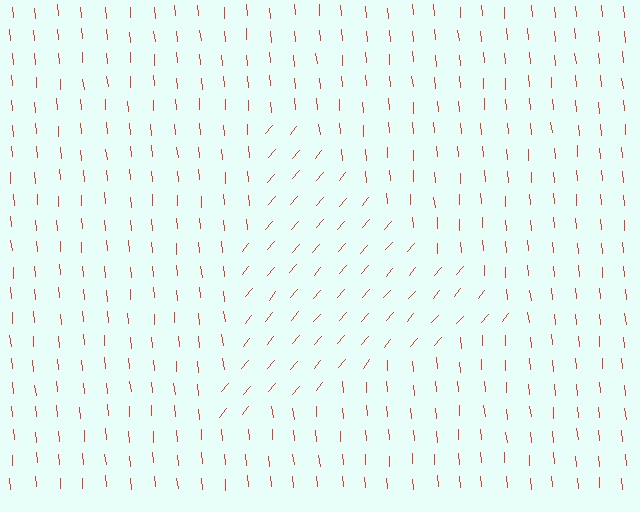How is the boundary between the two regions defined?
The boundary is defined purely by a change in line orientation (approximately 45 degrees difference). All lines are the same color and thickness.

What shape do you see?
I see a triangle.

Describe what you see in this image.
The image is filled with small red line segments. A triangle region in the image has lines oriented differently from the surrounding lines, creating a visible texture boundary.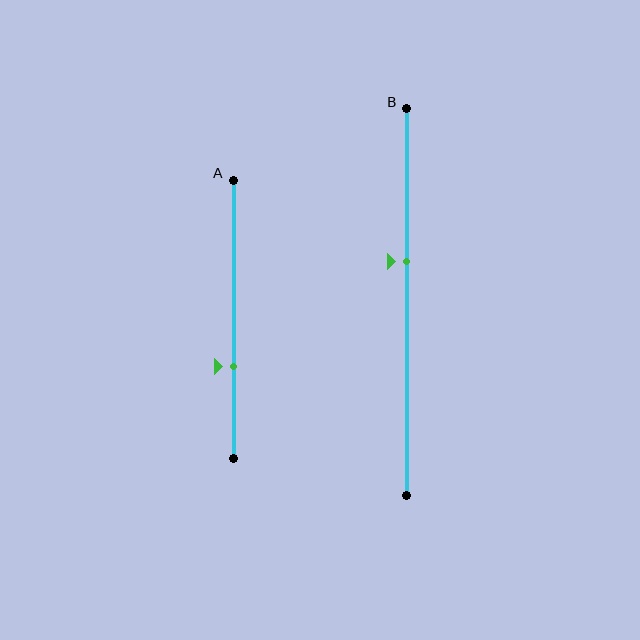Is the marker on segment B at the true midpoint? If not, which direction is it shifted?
No, the marker on segment B is shifted upward by about 10% of the segment length.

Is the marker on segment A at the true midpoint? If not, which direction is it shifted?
No, the marker on segment A is shifted downward by about 17% of the segment length.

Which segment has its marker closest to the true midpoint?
Segment B has its marker closest to the true midpoint.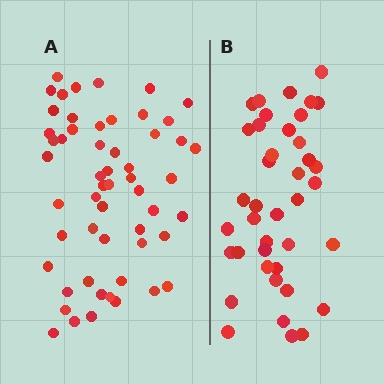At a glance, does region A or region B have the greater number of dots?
Region A (the left region) has more dots.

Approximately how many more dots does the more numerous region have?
Region A has approximately 15 more dots than region B.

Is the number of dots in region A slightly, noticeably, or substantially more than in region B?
Region A has noticeably more, but not dramatically so. The ratio is roughly 1.4 to 1.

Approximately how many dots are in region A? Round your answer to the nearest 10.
About 60 dots. (The exact count is 55, which rounds to 60.)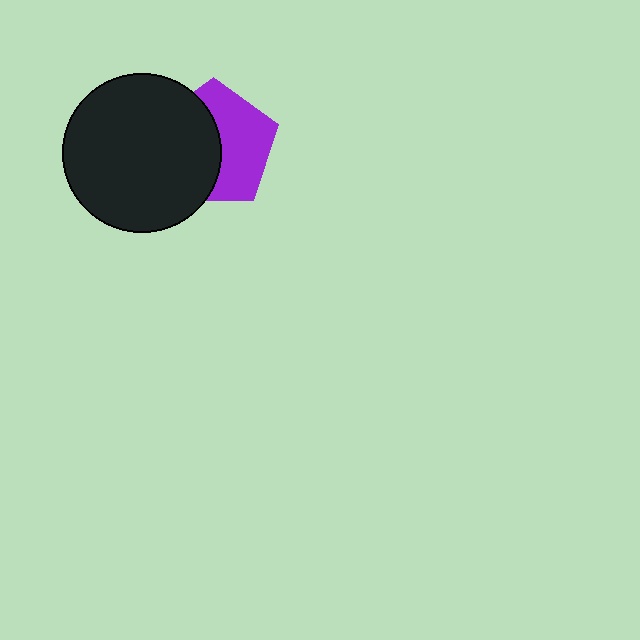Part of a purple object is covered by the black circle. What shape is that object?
It is a pentagon.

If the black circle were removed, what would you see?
You would see the complete purple pentagon.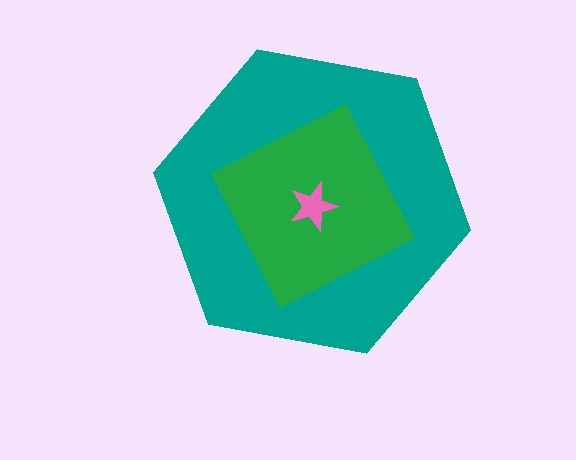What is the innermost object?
The pink star.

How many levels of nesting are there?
3.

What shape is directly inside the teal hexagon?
The green diamond.